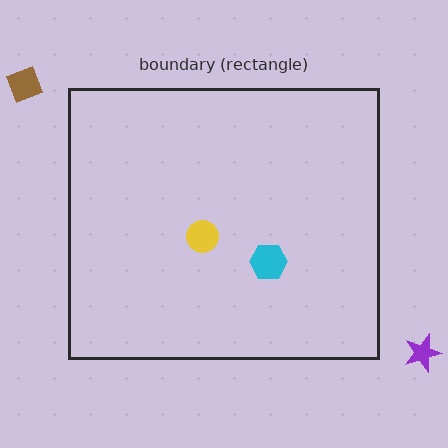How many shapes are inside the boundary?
2 inside, 2 outside.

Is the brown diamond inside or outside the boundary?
Outside.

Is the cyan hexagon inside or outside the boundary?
Inside.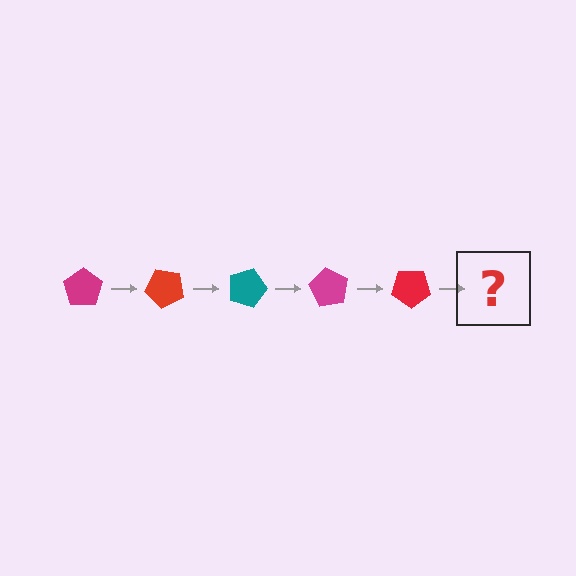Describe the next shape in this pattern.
It should be a teal pentagon, rotated 225 degrees from the start.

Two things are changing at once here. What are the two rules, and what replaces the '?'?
The two rules are that it rotates 45 degrees each step and the color cycles through magenta, red, and teal. The '?' should be a teal pentagon, rotated 225 degrees from the start.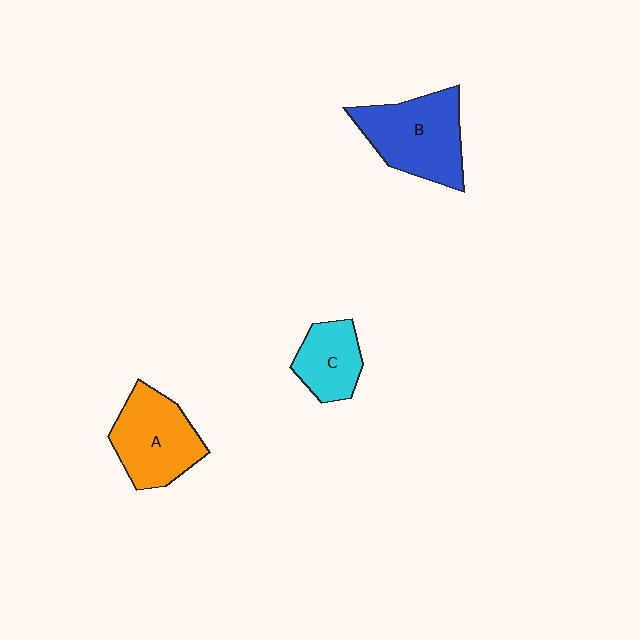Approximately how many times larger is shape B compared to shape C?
Approximately 1.7 times.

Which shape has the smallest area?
Shape C (cyan).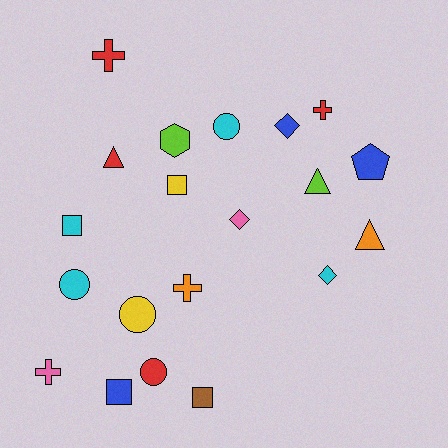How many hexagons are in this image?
There is 1 hexagon.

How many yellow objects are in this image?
There are 2 yellow objects.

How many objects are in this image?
There are 20 objects.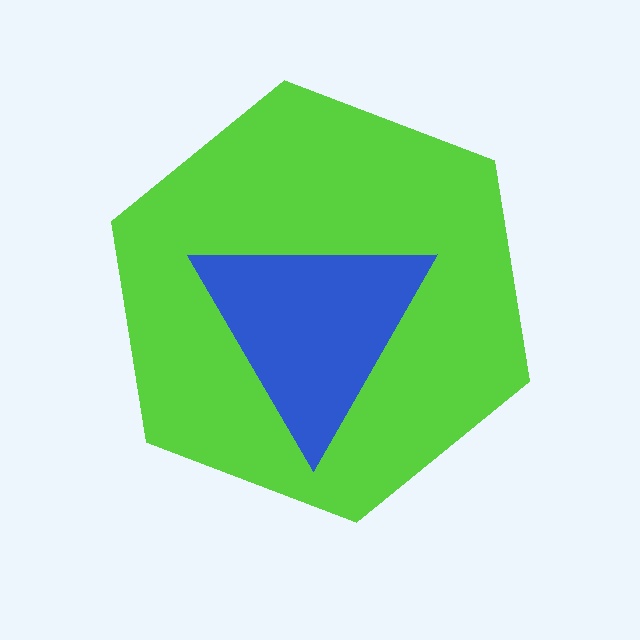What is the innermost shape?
The blue triangle.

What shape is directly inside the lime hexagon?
The blue triangle.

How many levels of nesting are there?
2.